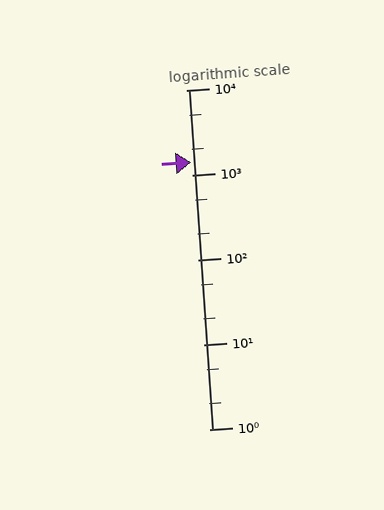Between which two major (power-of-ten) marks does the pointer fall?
The pointer is between 1000 and 10000.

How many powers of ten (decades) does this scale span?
The scale spans 4 decades, from 1 to 10000.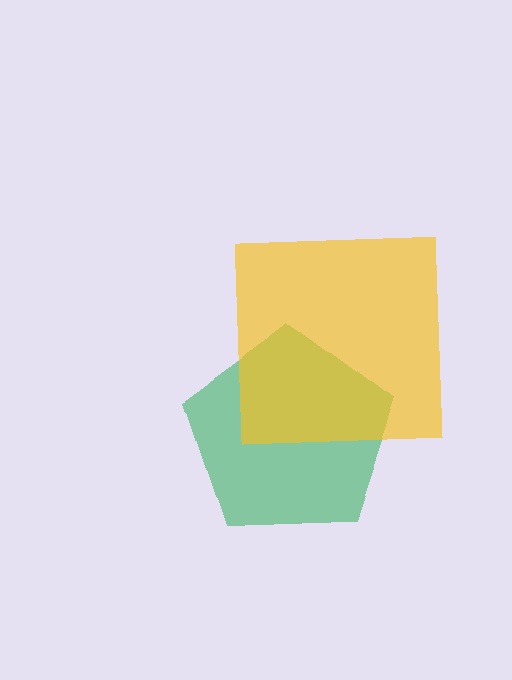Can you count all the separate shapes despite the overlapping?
Yes, there are 2 separate shapes.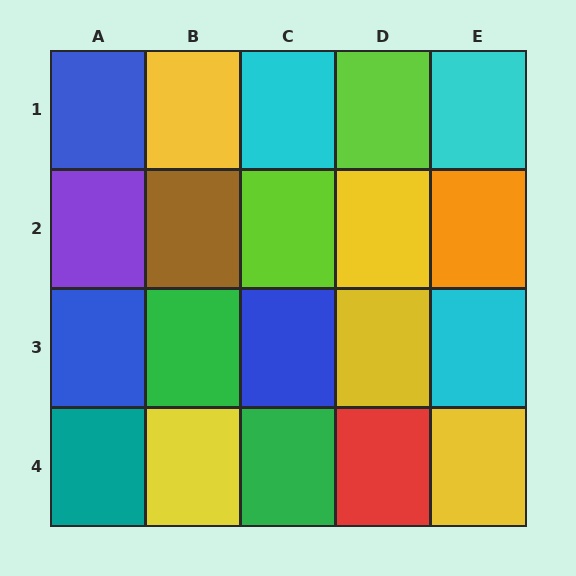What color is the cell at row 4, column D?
Red.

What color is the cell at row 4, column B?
Yellow.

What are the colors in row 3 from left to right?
Blue, green, blue, yellow, cyan.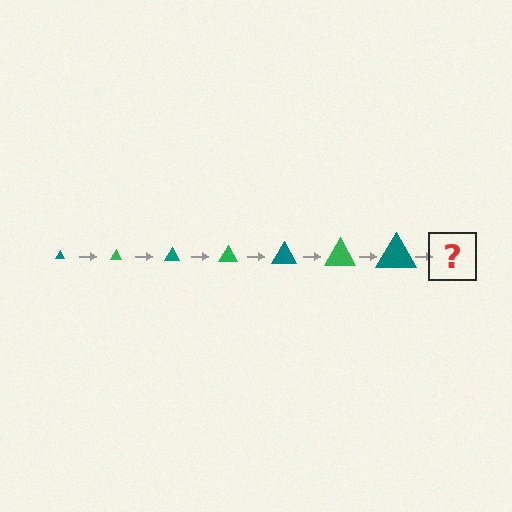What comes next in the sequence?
The next element should be a green triangle, larger than the previous one.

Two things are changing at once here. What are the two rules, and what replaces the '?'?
The two rules are that the triangle grows larger each step and the color cycles through teal and green. The '?' should be a green triangle, larger than the previous one.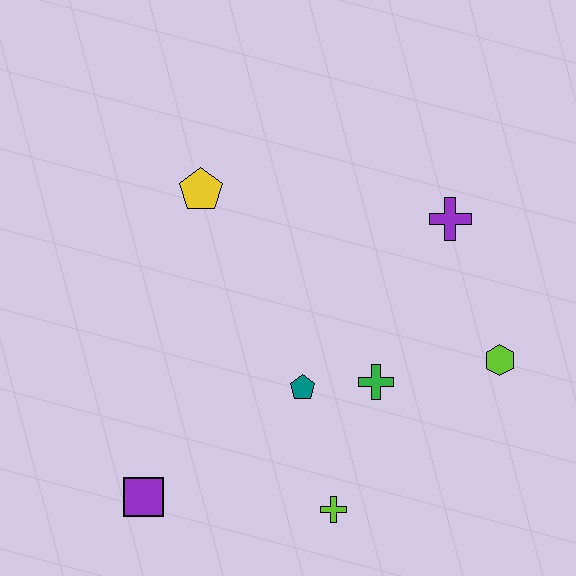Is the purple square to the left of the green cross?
Yes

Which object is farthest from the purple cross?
The purple square is farthest from the purple cross.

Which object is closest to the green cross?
The teal pentagon is closest to the green cross.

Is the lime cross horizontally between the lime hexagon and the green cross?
No